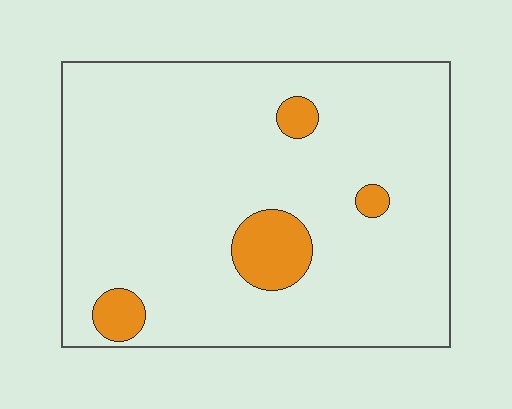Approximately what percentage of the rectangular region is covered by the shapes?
Approximately 10%.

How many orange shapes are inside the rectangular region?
4.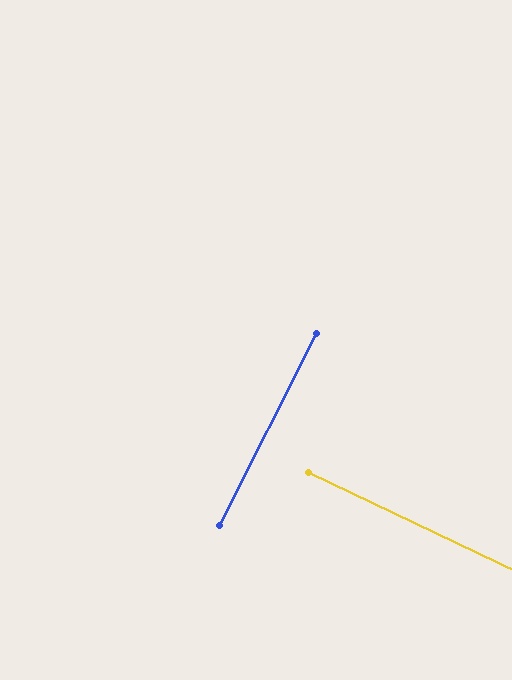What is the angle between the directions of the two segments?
Approximately 89 degrees.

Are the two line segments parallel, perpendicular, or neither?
Perpendicular — they meet at approximately 89°.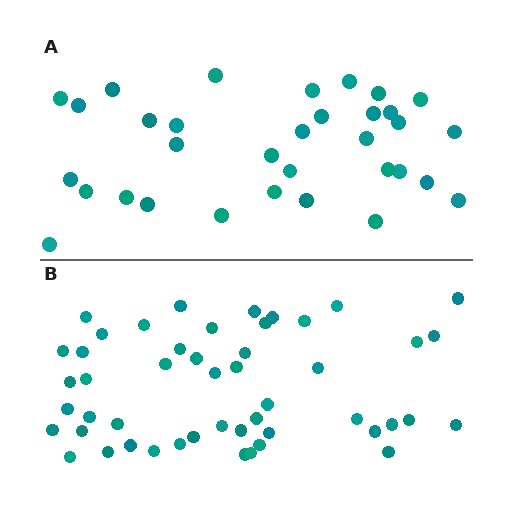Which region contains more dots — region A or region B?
Region B (the bottom region) has more dots.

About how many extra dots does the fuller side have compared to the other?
Region B has approximately 15 more dots than region A.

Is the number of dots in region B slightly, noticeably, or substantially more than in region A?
Region B has substantially more. The ratio is roughly 1.5 to 1.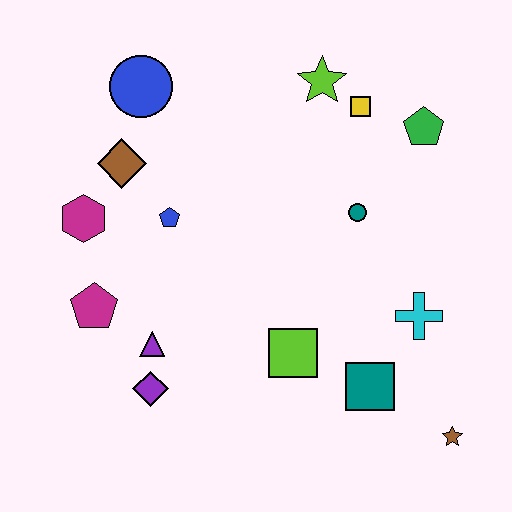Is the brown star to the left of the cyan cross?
No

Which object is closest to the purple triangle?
The purple diamond is closest to the purple triangle.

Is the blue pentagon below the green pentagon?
Yes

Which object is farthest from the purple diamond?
The green pentagon is farthest from the purple diamond.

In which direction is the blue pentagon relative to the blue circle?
The blue pentagon is below the blue circle.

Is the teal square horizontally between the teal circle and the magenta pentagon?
No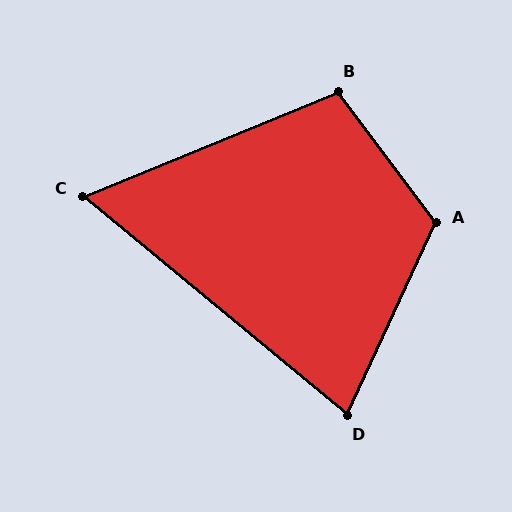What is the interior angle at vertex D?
Approximately 75 degrees (acute).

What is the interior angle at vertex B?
Approximately 105 degrees (obtuse).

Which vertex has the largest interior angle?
A, at approximately 118 degrees.